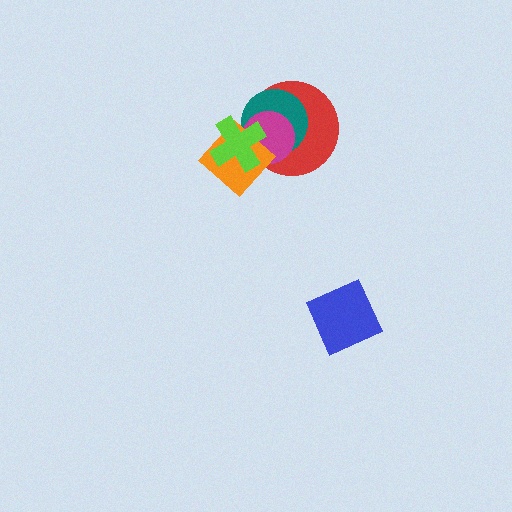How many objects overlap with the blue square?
0 objects overlap with the blue square.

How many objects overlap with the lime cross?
4 objects overlap with the lime cross.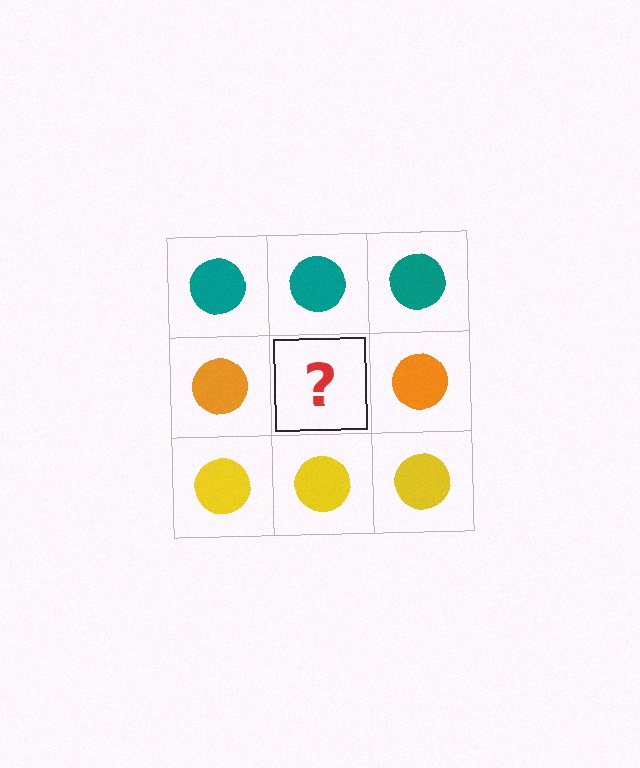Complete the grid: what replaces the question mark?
The question mark should be replaced with an orange circle.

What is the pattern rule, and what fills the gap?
The rule is that each row has a consistent color. The gap should be filled with an orange circle.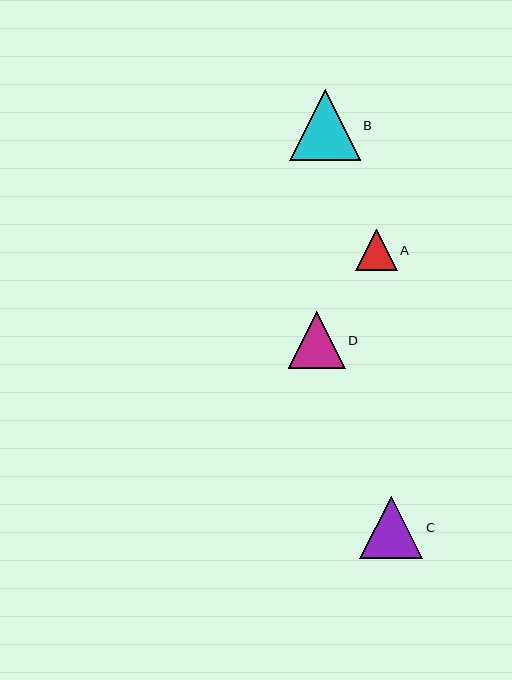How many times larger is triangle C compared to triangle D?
Triangle C is approximately 1.1 times the size of triangle D.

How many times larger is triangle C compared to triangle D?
Triangle C is approximately 1.1 times the size of triangle D.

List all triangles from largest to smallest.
From largest to smallest: B, C, D, A.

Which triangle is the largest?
Triangle B is the largest with a size of approximately 71 pixels.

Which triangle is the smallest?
Triangle A is the smallest with a size of approximately 41 pixels.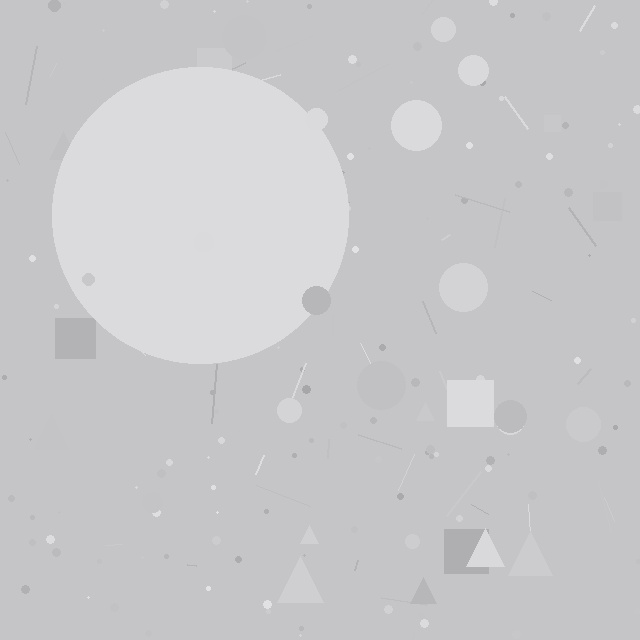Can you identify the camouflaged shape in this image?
The camouflaged shape is a circle.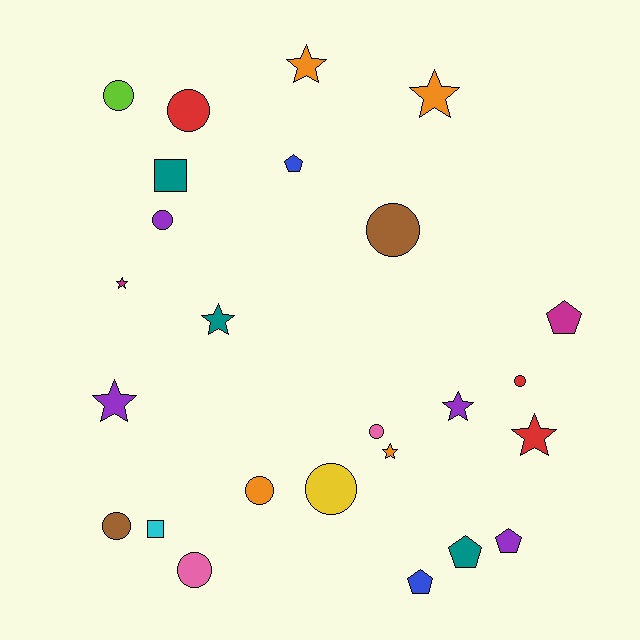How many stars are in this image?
There are 8 stars.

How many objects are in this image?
There are 25 objects.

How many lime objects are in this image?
There is 1 lime object.